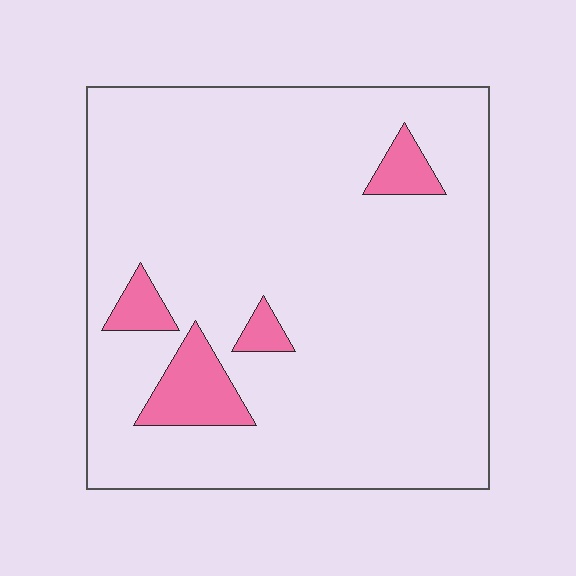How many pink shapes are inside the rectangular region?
4.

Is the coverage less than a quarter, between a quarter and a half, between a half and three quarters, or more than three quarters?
Less than a quarter.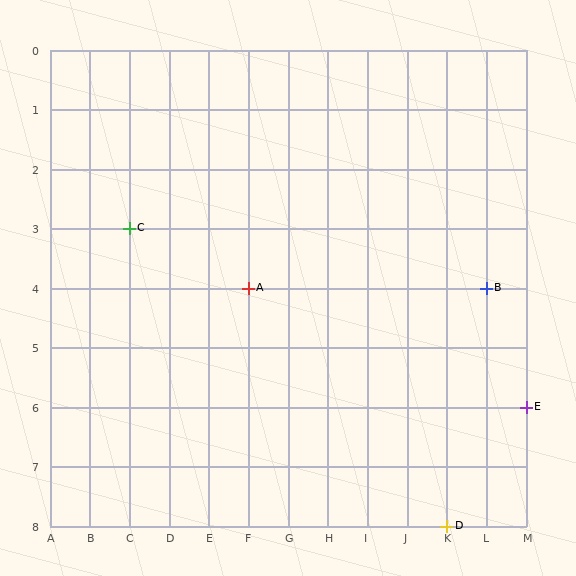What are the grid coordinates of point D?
Point D is at grid coordinates (K, 8).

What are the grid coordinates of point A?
Point A is at grid coordinates (F, 4).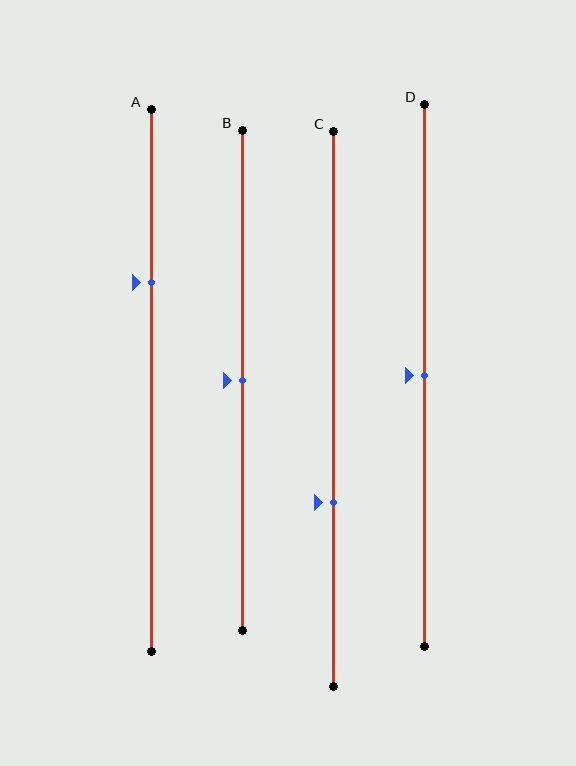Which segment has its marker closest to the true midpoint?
Segment B has its marker closest to the true midpoint.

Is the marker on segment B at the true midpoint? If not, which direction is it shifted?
Yes, the marker on segment B is at the true midpoint.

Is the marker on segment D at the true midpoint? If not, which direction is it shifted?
Yes, the marker on segment D is at the true midpoint.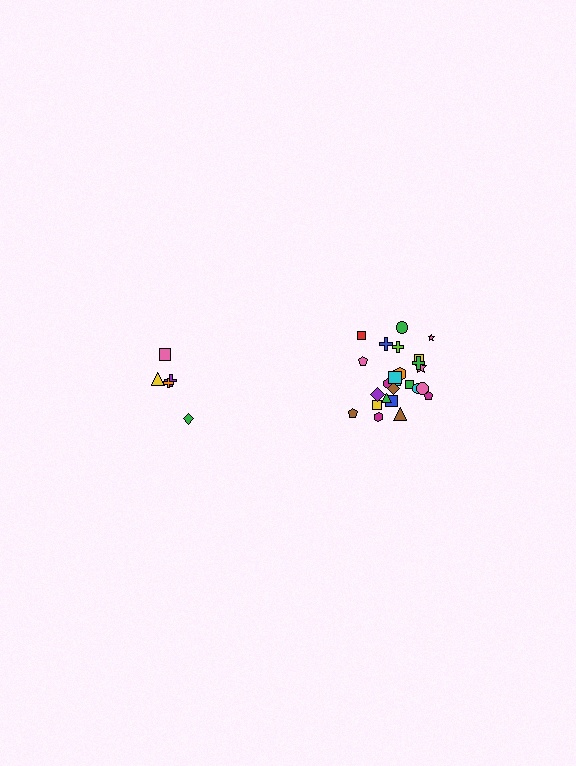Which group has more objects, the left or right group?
The right group.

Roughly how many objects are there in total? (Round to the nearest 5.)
Roughly 30 objects in total.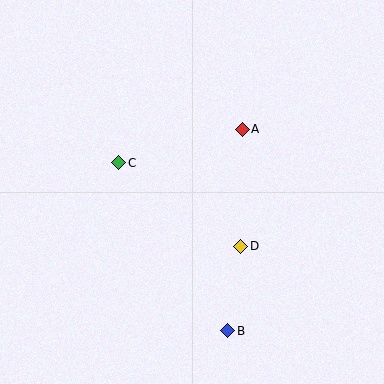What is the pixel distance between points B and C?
The distance between B and C is 200 pixels.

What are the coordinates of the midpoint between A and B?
The midpoint between A and B is at (235, 230).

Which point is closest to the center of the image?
Point D at (241, 246) is closest to the center.